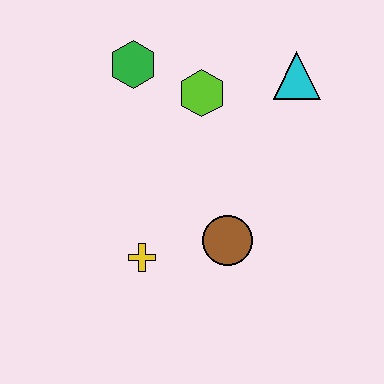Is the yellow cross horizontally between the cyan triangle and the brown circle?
No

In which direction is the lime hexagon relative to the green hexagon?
The lime hexagon is to the right of the green hexagon.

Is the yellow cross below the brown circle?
Yes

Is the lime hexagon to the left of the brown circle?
Yes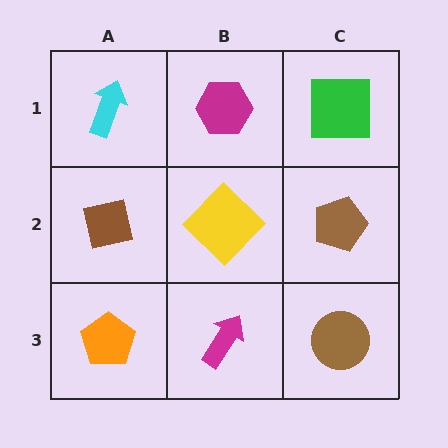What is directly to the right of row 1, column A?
A magenta hexagon.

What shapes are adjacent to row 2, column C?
A green square (row 1, column C), a brown circle (row 3, column C), a yellow diamond (row 2, column B).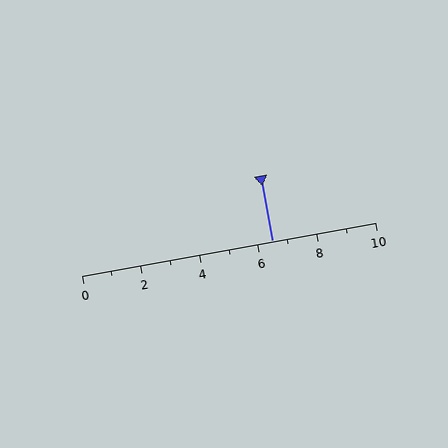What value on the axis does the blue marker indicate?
The marker indicates approximately 6.5.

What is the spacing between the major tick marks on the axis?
The major ticks are spaced 2 apart.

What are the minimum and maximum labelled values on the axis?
The axis runs from 0 to 10.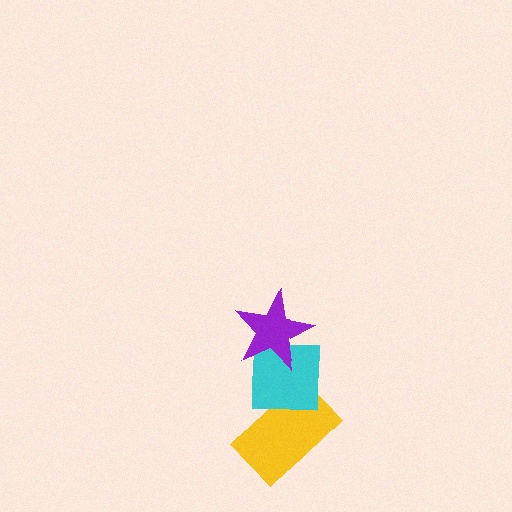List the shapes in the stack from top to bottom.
From top to bottom: the purple star, the cyan square, the yellow rectangle.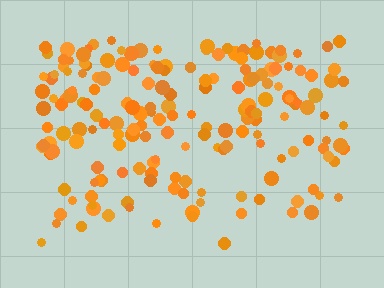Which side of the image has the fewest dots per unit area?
The bottom.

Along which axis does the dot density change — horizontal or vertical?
Vertical.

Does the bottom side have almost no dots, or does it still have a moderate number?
Still a moderate number, just noticeably fewer than the top.